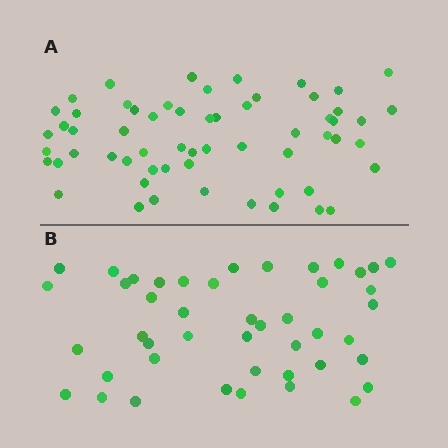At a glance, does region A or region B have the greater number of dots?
Region A (the top region) has more dots.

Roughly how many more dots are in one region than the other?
Region A has approximately 15 more dots than region B.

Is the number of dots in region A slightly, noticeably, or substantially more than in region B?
Region A has noticeably more, but not dramatically so. The ratio is roughly 1.3 to 1.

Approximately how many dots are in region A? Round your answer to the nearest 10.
About 60 dots.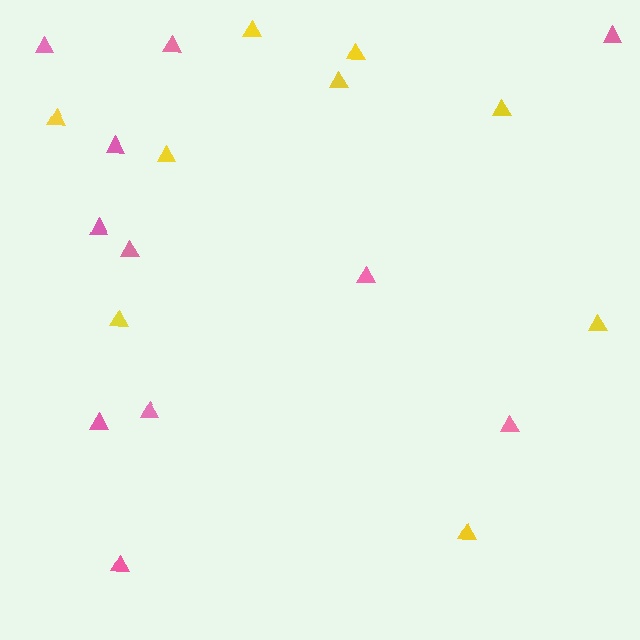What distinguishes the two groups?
There are 2 groups: one group of pink triangles (11) and one group of yellow triangles (9).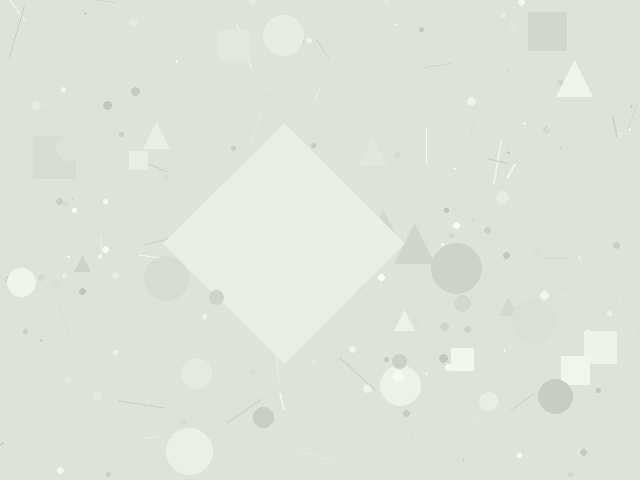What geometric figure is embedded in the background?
A diamond is embedded in the background.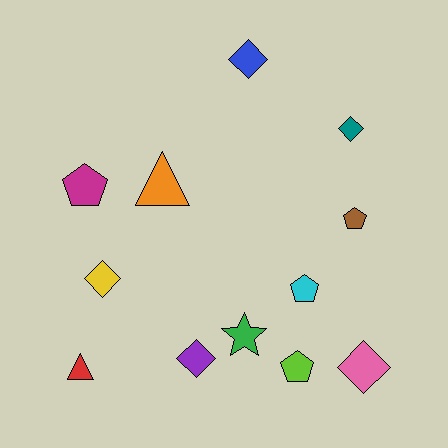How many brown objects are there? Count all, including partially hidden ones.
There is 1 brown object.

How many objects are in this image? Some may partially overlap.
There are 12 objects.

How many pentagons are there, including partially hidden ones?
There are 4 pentagons.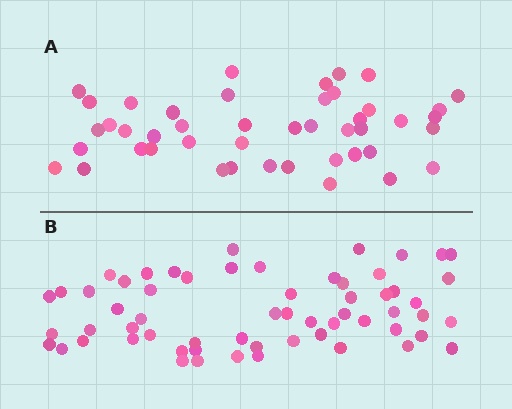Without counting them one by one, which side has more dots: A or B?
Region B (the bottom region) has more dots.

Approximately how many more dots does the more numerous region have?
Region B has approximately 15 more dots than region A.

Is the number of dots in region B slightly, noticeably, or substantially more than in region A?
Region B has noticeably more, but not dramatically so. The ratio is roughly 1.3 to 1.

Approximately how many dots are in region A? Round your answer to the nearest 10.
About 40 dots. (The exact count is 45, which rounds to 40.)